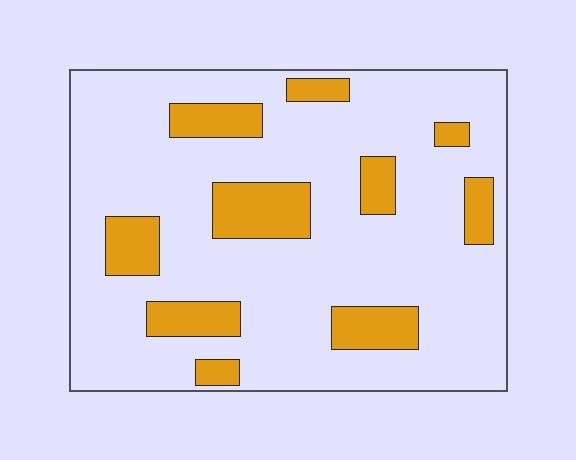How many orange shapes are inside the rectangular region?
10.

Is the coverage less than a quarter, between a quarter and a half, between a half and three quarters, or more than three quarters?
Less than a quarter.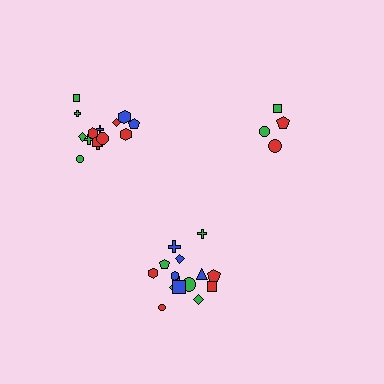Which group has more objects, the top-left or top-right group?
The top-left group.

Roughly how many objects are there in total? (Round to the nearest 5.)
Roughly 35 objects in total.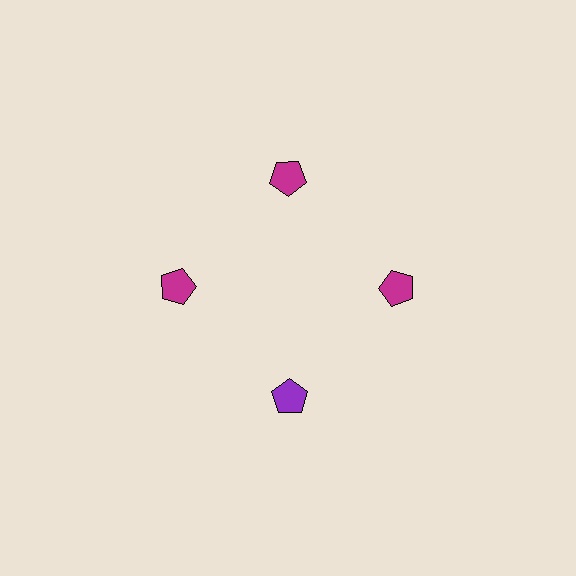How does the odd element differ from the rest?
It has a different color: purple instead of magenta.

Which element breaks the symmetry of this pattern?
The purple pentagon at roughly the 6 o'clock position breaks the symmetry. All other shapes are magenta pentagons.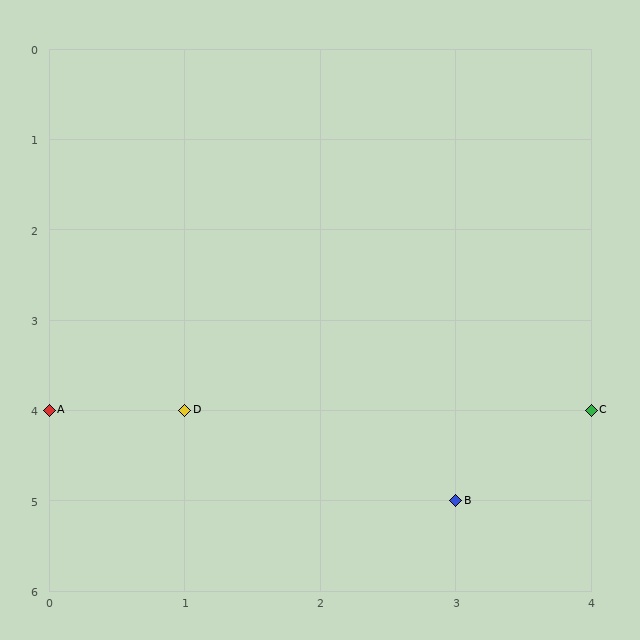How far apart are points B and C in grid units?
Points B and C are 1 column and 1 row apart (about 1.4 grid units diagonally).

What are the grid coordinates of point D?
Point D is at grid coordinates (1, 4).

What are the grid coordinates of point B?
Point B is at grid coordinates (3, 5).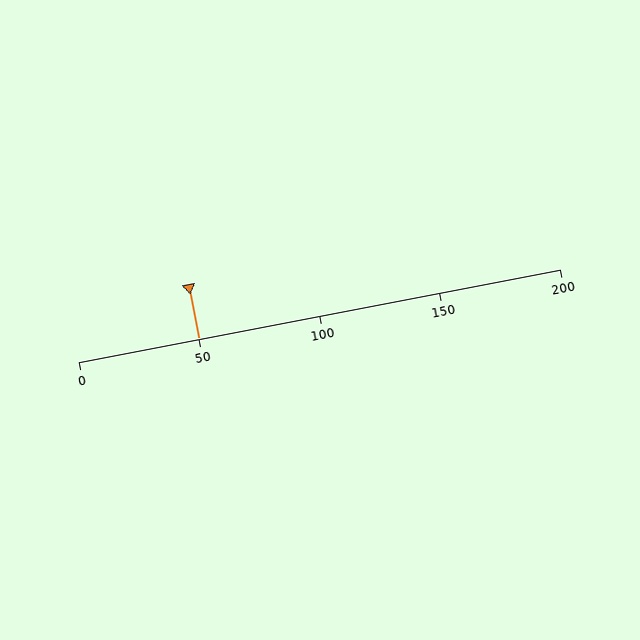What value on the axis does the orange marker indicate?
The marker indicates approximately 50.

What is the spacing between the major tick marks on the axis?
The major ticks are spaced 50 apart.